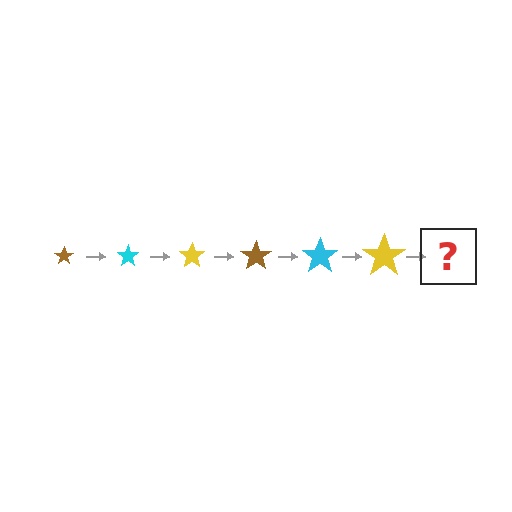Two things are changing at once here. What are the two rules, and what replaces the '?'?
The two rules are that the star grows larger each step and the color cycles through brown, cyan, and yellow. The '?' should be a brown star, larger than the previous one.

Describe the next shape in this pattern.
It should be a brown star, larger than the previous one.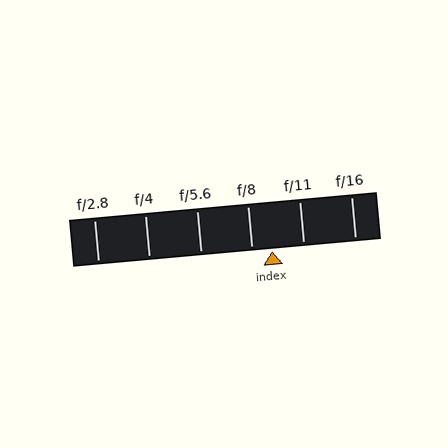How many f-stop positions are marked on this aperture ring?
There are 6 f-stop positions marked.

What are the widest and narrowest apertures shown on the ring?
The widest aperture shown is f/2.8 and the narrowest is f/16.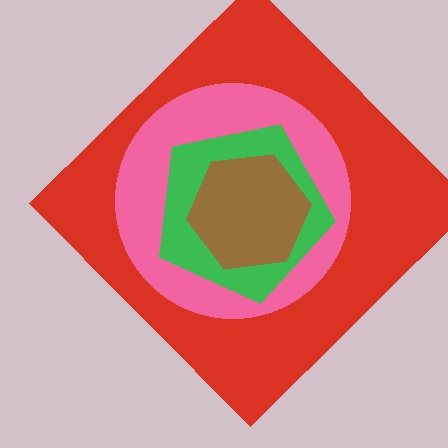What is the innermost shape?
The brown hexagon.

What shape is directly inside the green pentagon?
The brown hexagon.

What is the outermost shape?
The red diamond.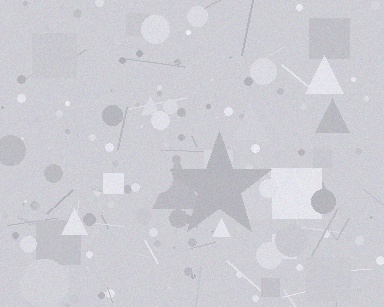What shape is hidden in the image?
A star is hidden in the image.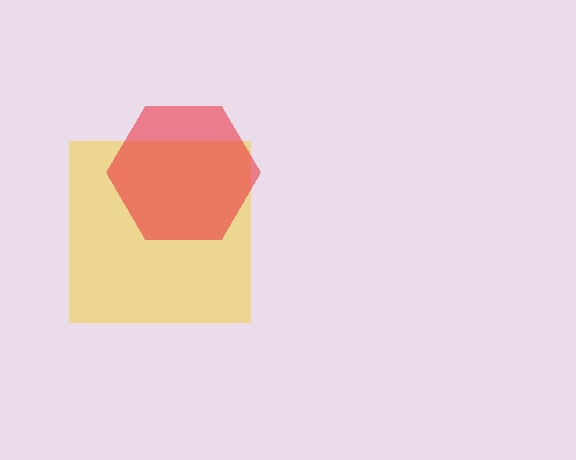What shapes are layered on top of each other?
The layered shapes are: a yellow square, a red hexagon.